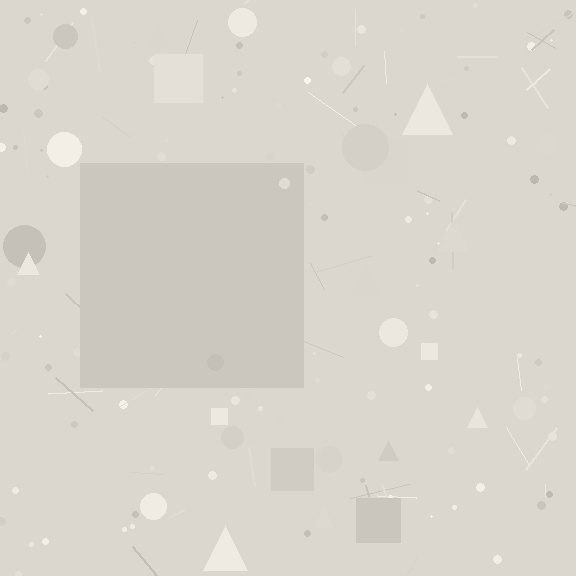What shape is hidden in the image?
A square is hidden in the image.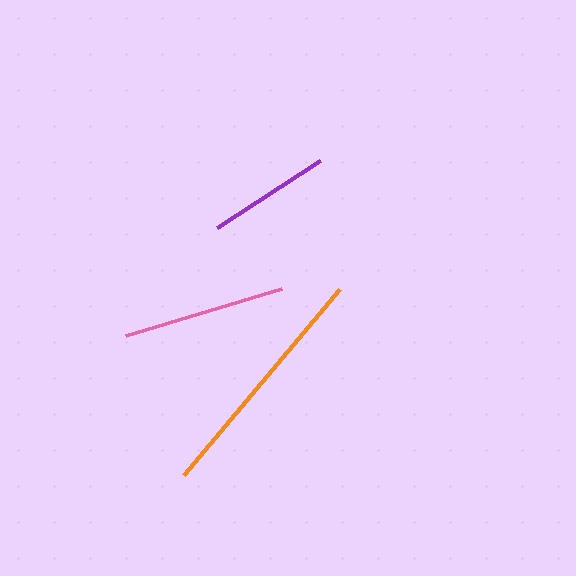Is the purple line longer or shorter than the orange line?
The orange line is longer than the purple line.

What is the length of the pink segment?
The pink segment is approximately 163 pixels long.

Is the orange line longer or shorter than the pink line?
The orange line is longer than the pink line.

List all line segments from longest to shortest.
From longest to shortest: orange, pink, purple.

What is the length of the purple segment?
The purple segment is approximately 124 pixels long.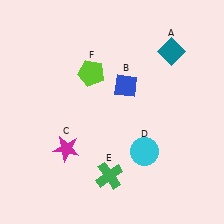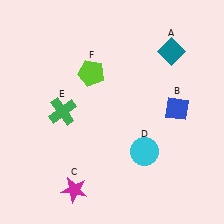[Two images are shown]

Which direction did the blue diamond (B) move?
The blue diamond (B) moved right.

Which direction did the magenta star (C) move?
The magenta star (C) moved down.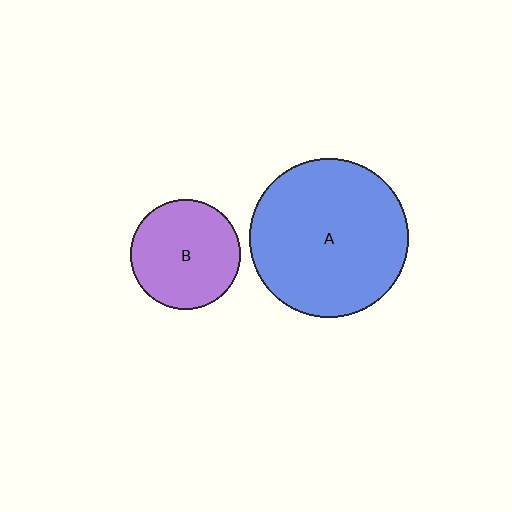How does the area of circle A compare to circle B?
Approximately 2.1 times.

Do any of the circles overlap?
No, none of the circles overlap.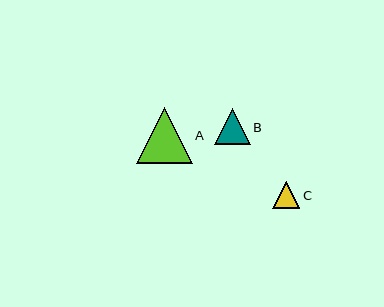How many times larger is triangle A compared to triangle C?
Triangle A is approximately 2.0 times the size of triangle C.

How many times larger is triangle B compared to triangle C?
Triangle B is approximately 1.3 times the size of triangle C.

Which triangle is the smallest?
Triangle C is the smallest with a size of approximately 27 pixels.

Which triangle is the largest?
Triangle A is the largest with a size of approximately 55 pixels.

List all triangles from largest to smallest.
From largest to smallest: A, B, C.